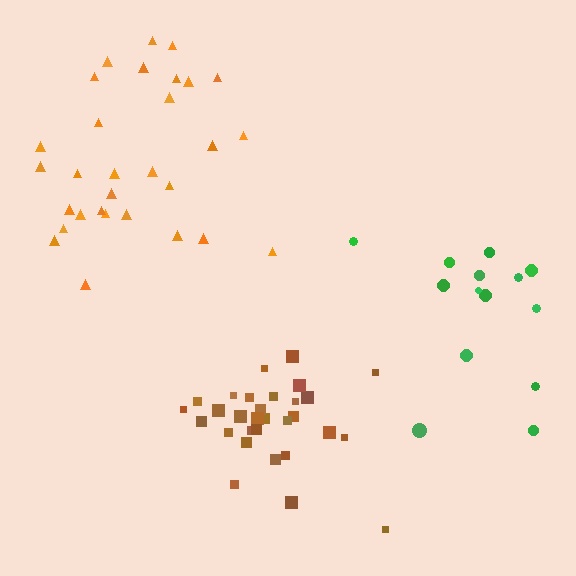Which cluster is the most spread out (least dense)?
Green.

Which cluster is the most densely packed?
Brown.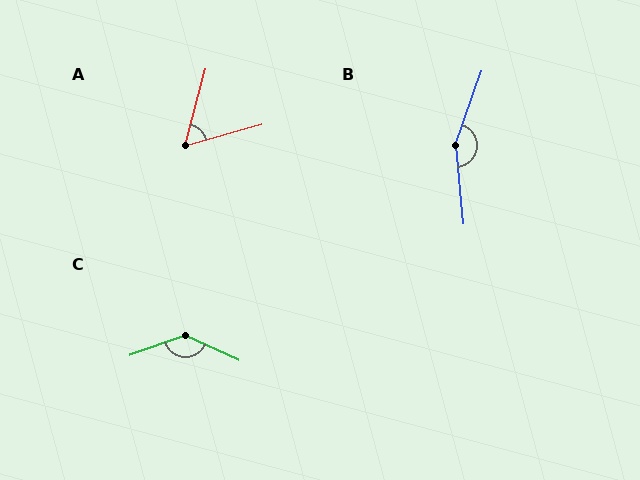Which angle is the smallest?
A, at approximately 60 degrees.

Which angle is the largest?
B, at approximately 155 degrees.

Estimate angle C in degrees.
Approximately 137 degrees.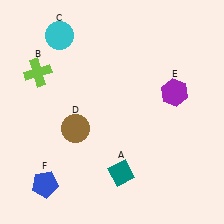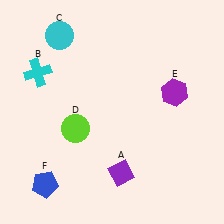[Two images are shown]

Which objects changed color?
A changed from teal to purple. B changed from lime to cyan. D changed from brown to lime.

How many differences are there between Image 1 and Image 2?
There are 3 differences between the two images.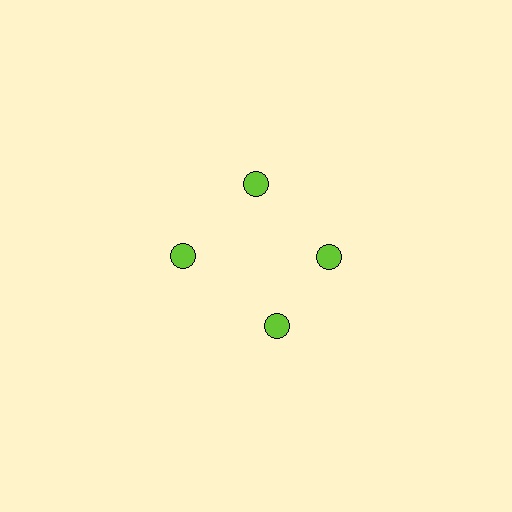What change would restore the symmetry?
The symmetry would be restored by rotating it back into even spacing with its neighbors so that all 4 circles sit at equal angles and equal distance from the center.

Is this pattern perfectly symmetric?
No. The 4 lime circles are arranged in a ring, but one element near the 6 o'clock position is rotated out of alignment along the ring, breaking the 4-fold rotational symmetry.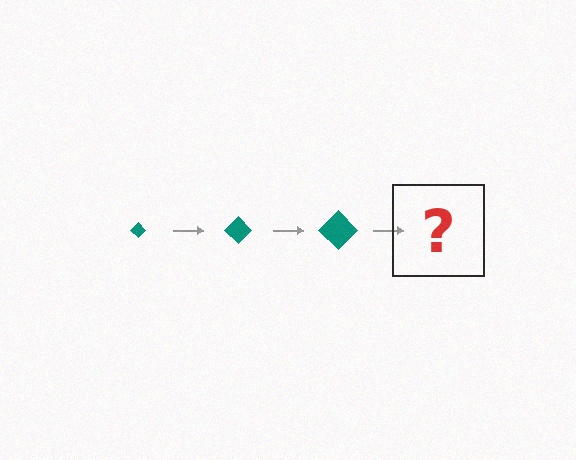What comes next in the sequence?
The next element should be a teal diamond, larger than the previous one.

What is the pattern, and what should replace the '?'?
The pattern is that the diamond gets progressively larger each step. The '?' should be a teal diamond, larger than the previous one.